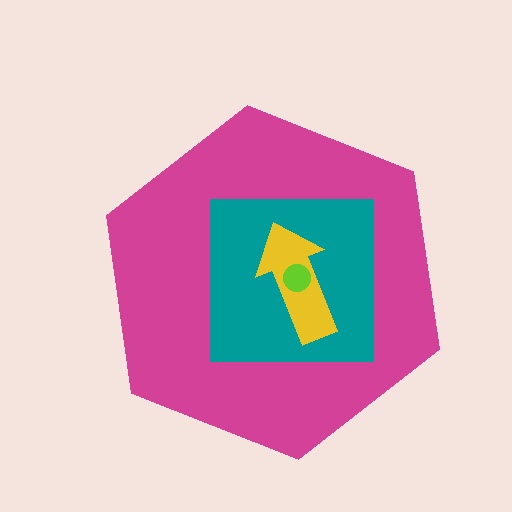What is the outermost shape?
The magenta hexagon.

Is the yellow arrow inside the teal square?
Yes.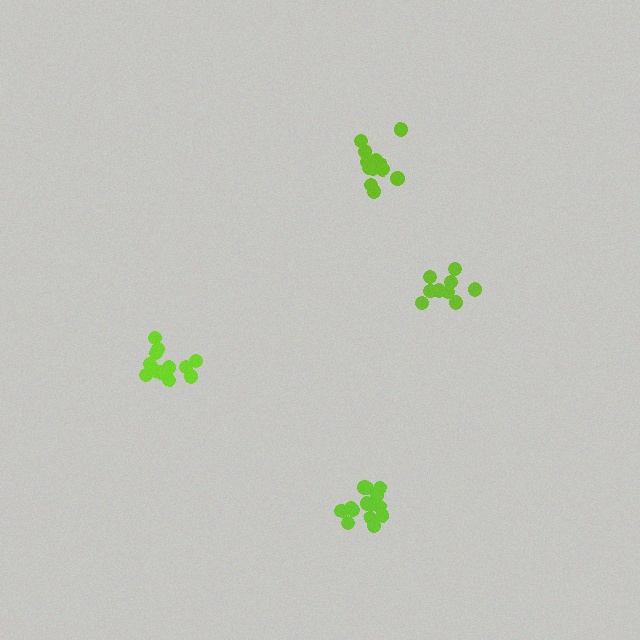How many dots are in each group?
Group 1: 9 dots, Group 2: 12 dots, Group 3: 14 dots, Group 4: 14 dots (49 total).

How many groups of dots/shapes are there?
There are 4 groups.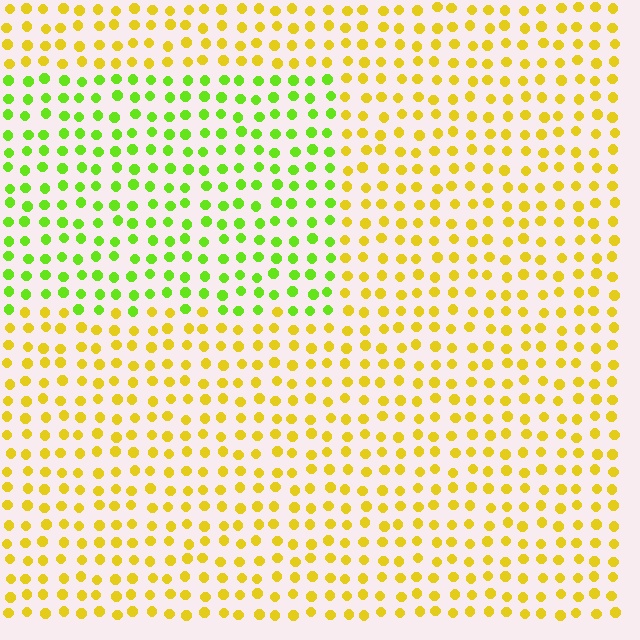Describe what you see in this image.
The image is filled with small yellow elements in a uniform arrangement. A rectangle-shaped region is visible where the elements are tinted to a slightly different hue, forming a subtle color boundary.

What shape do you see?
I see a rectangle.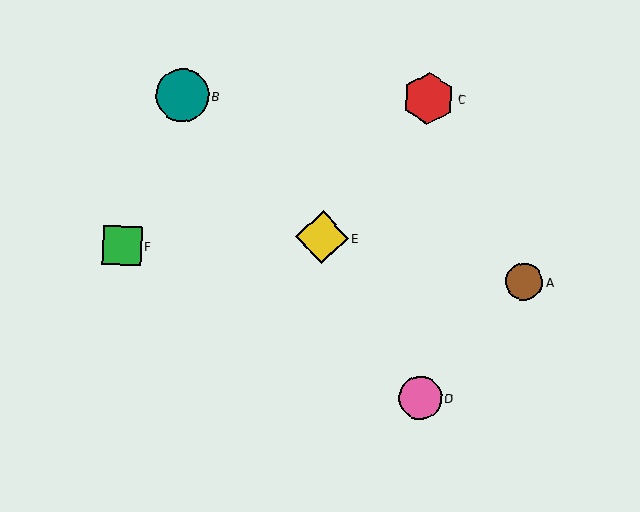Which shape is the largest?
The teal circle (labeled B) is the largest.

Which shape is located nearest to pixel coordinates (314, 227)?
The yellow diamond (labeled E) at (322, 237) is nearest to that location.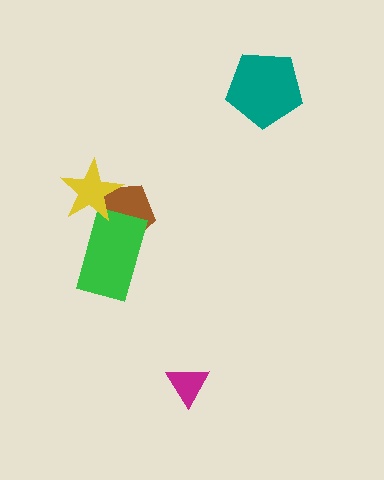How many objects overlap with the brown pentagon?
2 objects overlap with the brown pentagon.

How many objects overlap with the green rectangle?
2 objects overlap with the green rectangle.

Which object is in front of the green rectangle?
The yellow star is in front of the green rectangle.